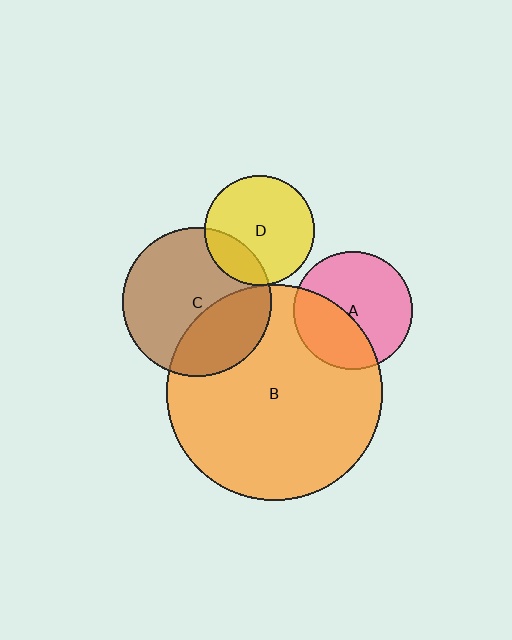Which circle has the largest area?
Circle B (orange).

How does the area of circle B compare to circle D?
Approximately 3.9 times.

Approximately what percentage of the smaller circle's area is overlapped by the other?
Approximately 40%.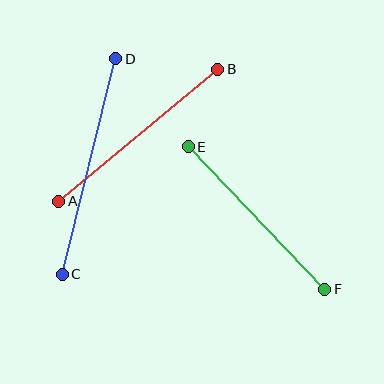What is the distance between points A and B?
The distance is approximately 207 pixels.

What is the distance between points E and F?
The distance is approximately 197 pixels.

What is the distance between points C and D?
The distance is approximately 222 pixels.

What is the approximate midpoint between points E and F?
The midpoint is at approximately (257, 218) pixels.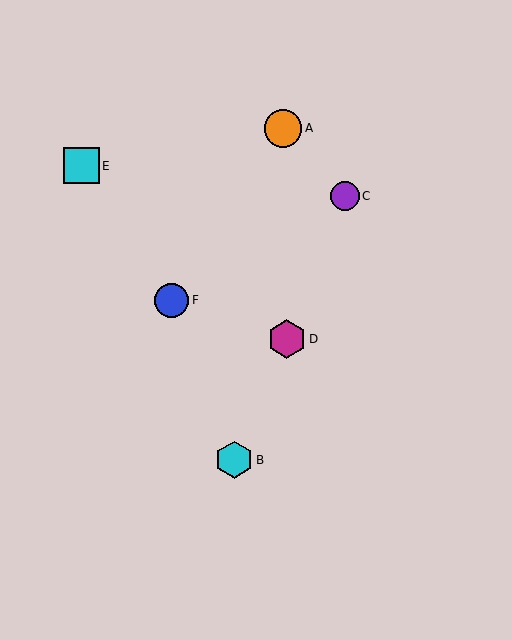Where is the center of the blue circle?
The center of the blue circle is at (172, 300).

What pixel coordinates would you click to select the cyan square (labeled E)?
Click at (81, 166) to select the cyan square E.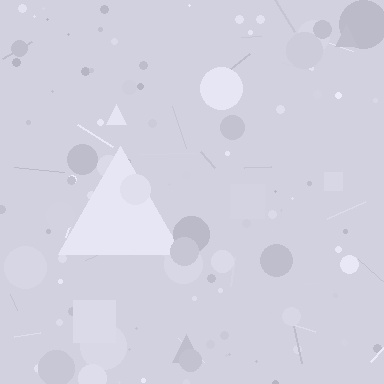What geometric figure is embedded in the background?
A triangle is embedded in the background.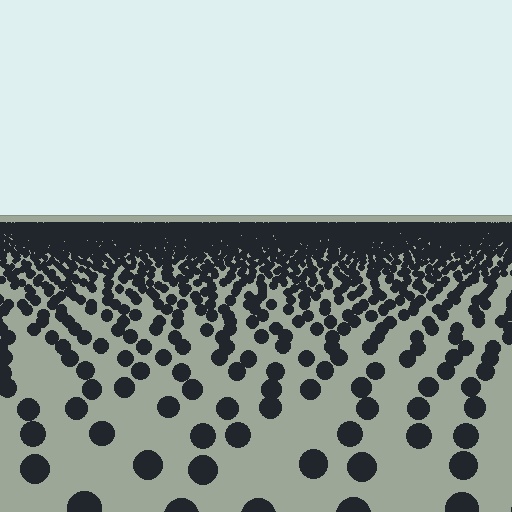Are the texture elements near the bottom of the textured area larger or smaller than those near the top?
Larger. Near the bottom, elements are closer to the viewer and appear at a bigger on-screen size.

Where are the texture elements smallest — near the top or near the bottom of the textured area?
Near the top.